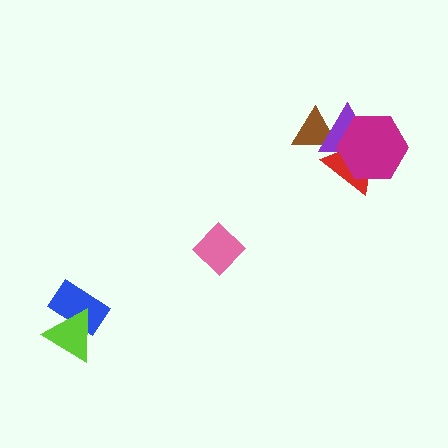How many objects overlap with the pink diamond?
0 objects overlap with the pink diamond.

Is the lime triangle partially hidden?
No, no other shape covers it.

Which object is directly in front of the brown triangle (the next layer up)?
The purple triangle is directly in front of the brown triangle.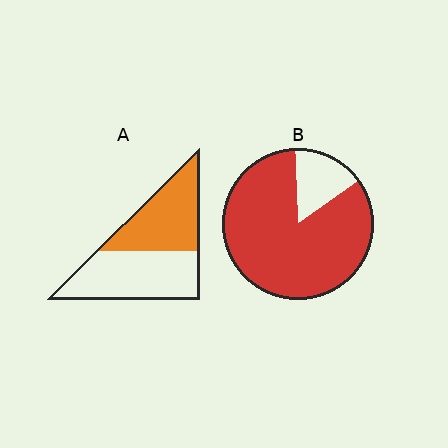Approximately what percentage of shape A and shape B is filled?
A is approximately 45% and B is approximately 85%.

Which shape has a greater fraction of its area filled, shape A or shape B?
Shape B.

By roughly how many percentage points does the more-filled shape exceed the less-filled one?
By roughly 40 percentage points (B over A).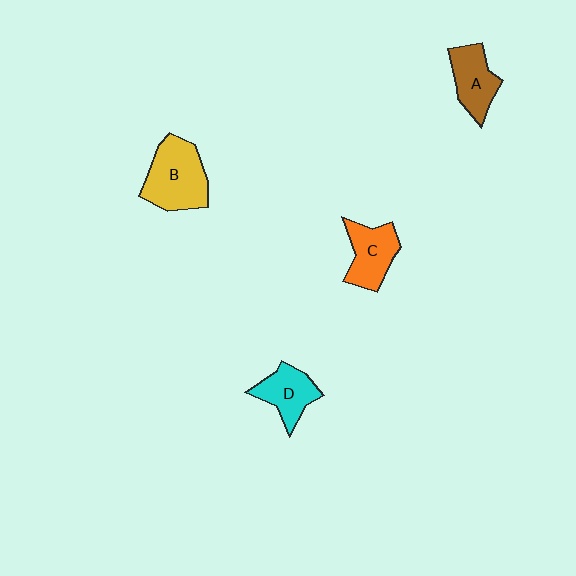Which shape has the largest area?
Shape B (yellow).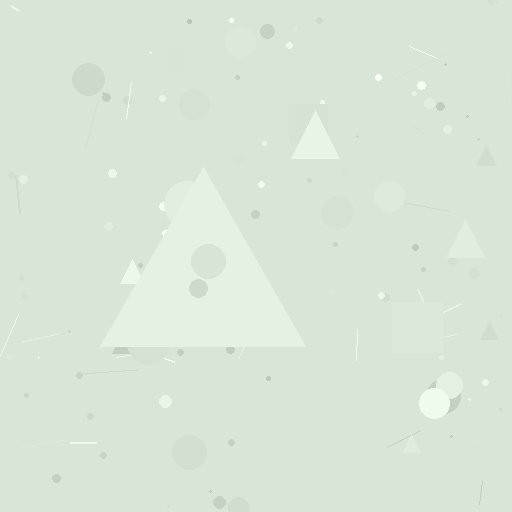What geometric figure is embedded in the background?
A triangle is embedded in the background.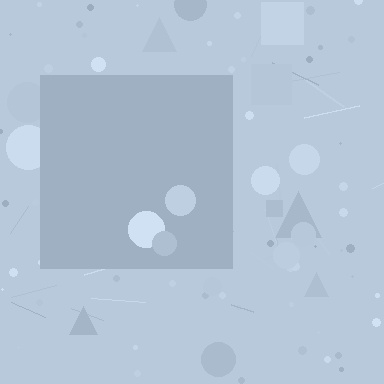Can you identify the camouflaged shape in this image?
The camouflaged shape is a square.